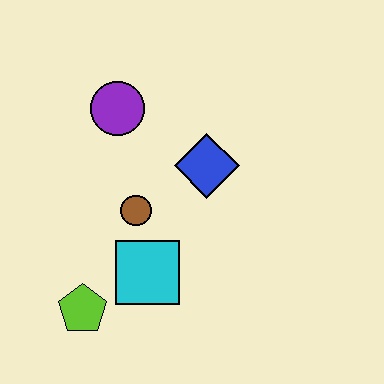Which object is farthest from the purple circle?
The lime pentagon is farthest from the purple circle.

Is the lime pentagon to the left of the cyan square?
Yes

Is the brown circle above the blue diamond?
No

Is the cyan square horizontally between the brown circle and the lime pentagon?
No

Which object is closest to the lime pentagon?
The cyan square is closest to the lime pentagon.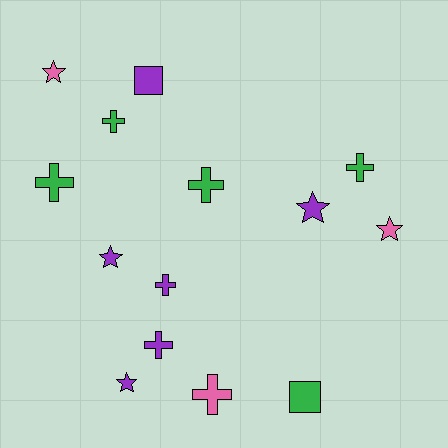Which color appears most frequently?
Purple, with 6 objects.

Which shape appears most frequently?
Cross, with 7 objects.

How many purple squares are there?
There is 1 purple square.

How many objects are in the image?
There are 14 objects.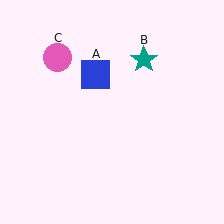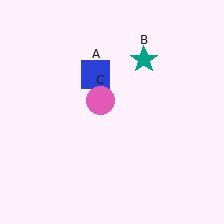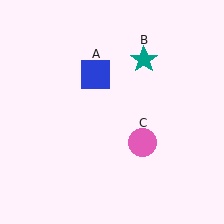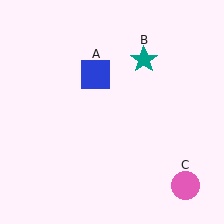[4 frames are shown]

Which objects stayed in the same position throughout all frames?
Blue square (object A) and teal star (object B) remained stationary.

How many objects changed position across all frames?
1 object changed position: pink circle (object C).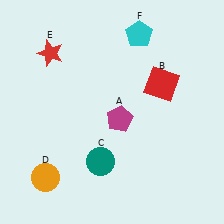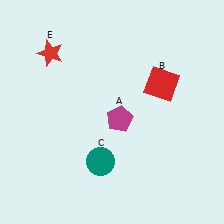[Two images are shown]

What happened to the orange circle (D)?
The orange circle (D) was removed in Image 2. It was in the bottom-left area of Image 1.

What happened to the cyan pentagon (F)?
The cyan pentagon (F) was removed in Image 2. It was in the top-right area of Image 1.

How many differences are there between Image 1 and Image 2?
There are 2 differences between the two images.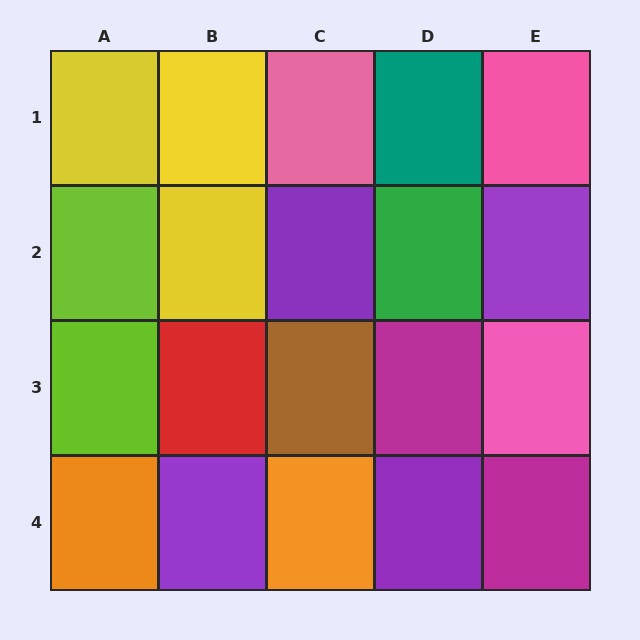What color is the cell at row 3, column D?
Magenta.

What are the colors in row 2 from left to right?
Lime, yellow, purple, green, purple.